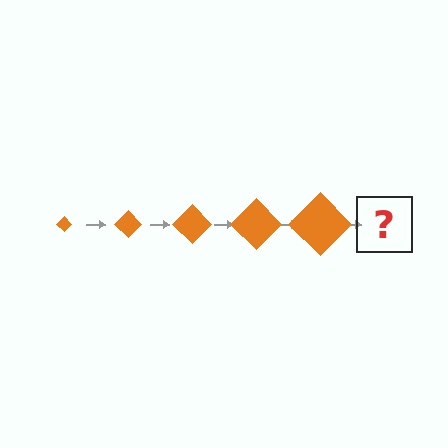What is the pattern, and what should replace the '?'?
The pattern is that the diamond gets progressively larger each step. The '?' should be an orange diamond, larger than the previous one.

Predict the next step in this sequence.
The next step is an orange diamond, larger than the previous one.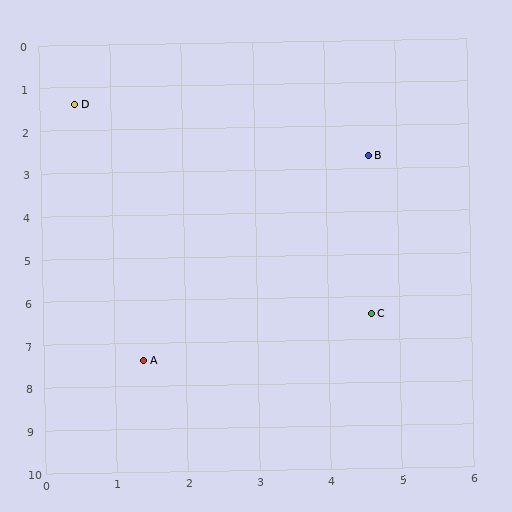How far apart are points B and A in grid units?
Points B and A are about 5.7 grid units apart.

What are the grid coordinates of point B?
Point B is at approximately (4.6, 2.7).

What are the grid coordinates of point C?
Point C is at approximately (4.6, 6.4).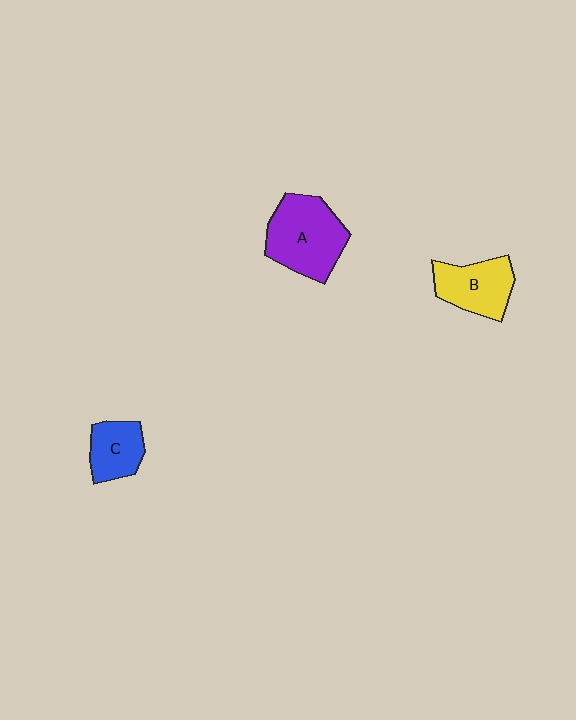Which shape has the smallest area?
Shape C (blue).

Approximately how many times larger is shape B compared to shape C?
Approximately 1.3 times.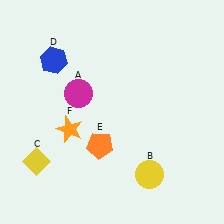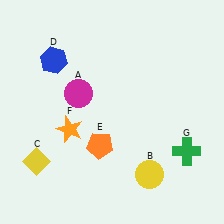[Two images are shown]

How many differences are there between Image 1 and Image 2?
There is 1 difference between the two images.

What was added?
A green cross (G) was added in Image 2.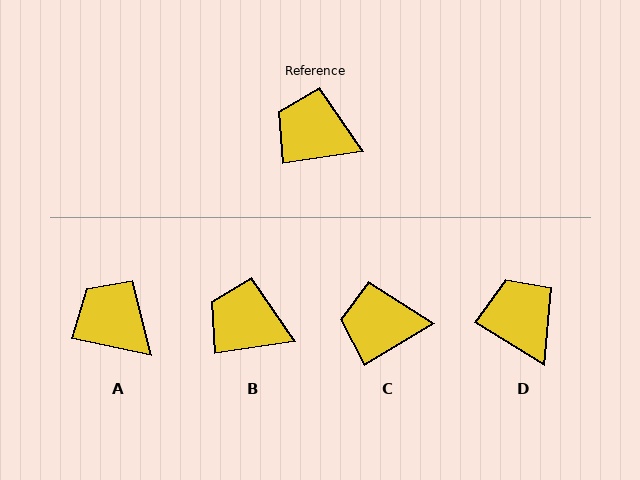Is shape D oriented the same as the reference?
No, it is off by about 40 degrees.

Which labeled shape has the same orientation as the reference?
B.